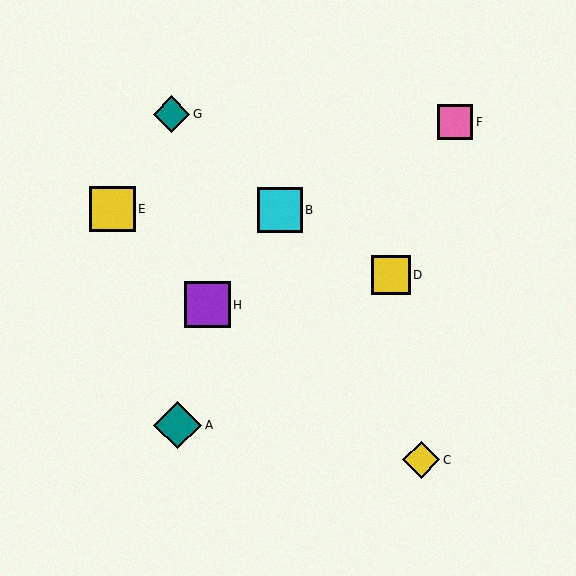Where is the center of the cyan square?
The center of the cyan square is at (280, 210).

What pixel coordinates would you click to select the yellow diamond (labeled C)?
Click at (421, 460) to select the yellow diamond C.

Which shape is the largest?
The teal diamond (labeled A) is the largest.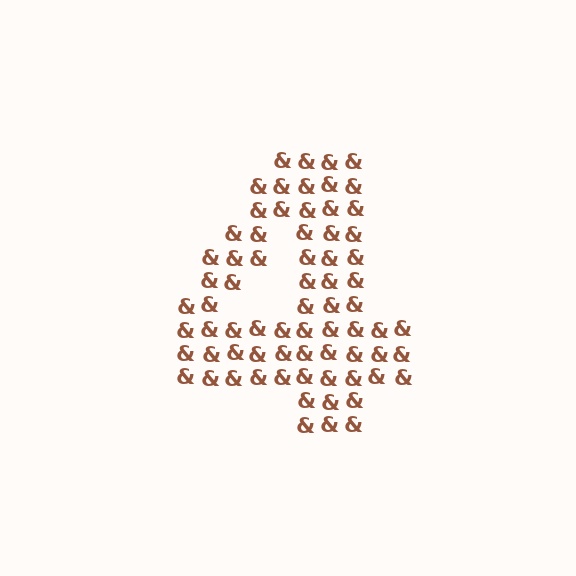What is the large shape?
The large shape is the digit 4.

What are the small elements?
The small elements are ampersands.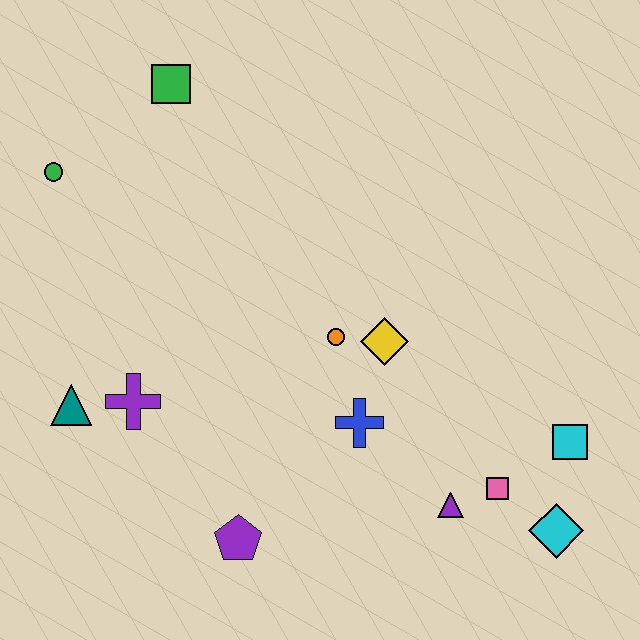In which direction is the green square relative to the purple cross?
The green square is above the purple cross.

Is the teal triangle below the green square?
Yes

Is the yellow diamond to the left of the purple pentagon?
No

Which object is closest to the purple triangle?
The pink square is closest to the purple triangle.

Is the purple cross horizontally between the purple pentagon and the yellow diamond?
No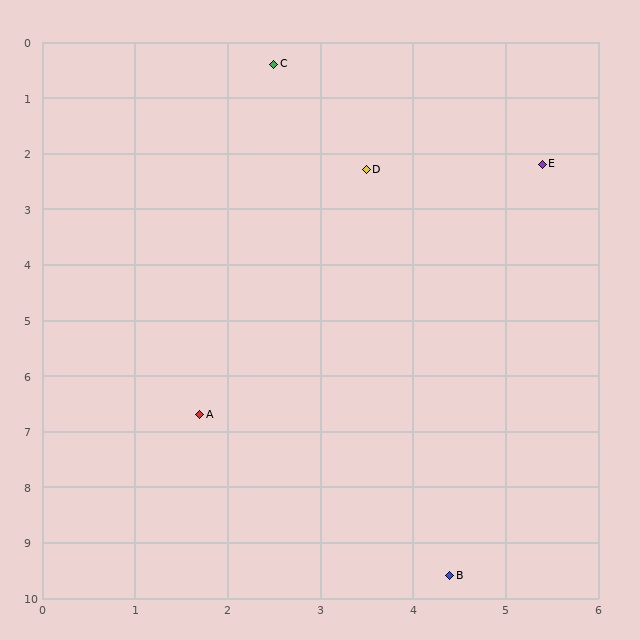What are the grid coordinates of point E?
Point E is at approximately (5.4, 2.2).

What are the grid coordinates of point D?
Point D is at approximately (3.5, 2.3).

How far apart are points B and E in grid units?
Points B and E are about 7.5 grid units apart.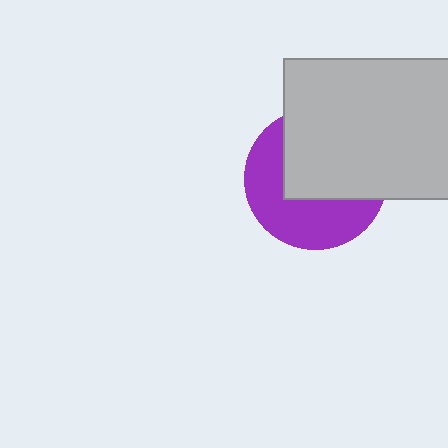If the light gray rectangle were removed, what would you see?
You would see the complete purple circle.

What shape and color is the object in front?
The object in front is a light gray rectangle.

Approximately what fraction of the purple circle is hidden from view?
Roughly 52% of the purple circle is hidden behind the light gray rectangle.